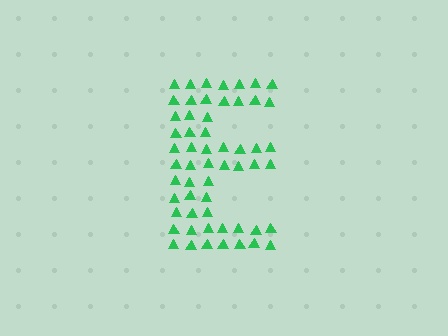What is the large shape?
The large shape is the letter E.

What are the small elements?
The small elements are triangles.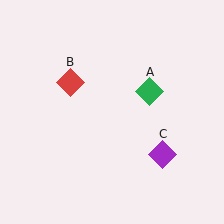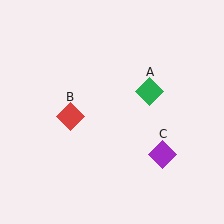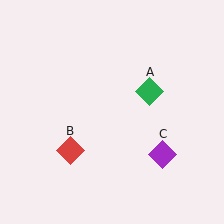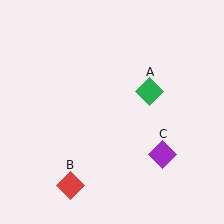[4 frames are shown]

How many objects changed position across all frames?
1 object changed position: red diamond (object B).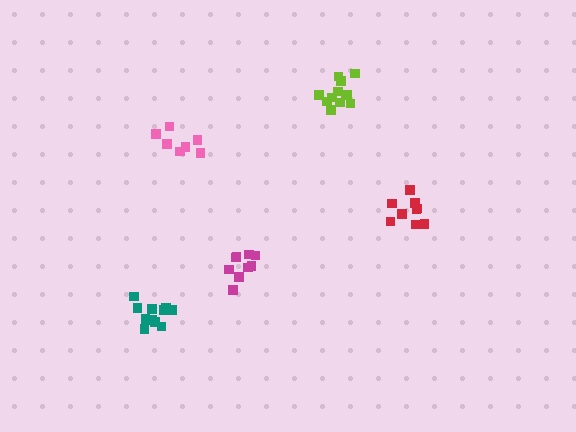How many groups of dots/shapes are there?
There are 5 groups.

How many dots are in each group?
Group 1: 9 dots, Group 2: 7 dots, Group 3: 12 dots, Group 4: 12 dots, Group 5: 9 dots (49 total).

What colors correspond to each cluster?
The clusters are colored: red, pink, teal, lime, magenta.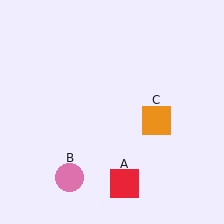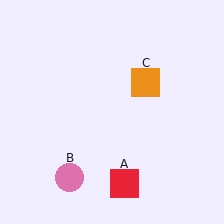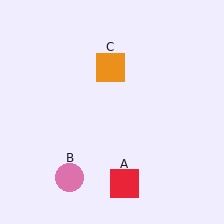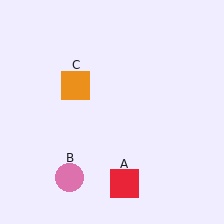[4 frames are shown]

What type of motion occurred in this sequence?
The orange square (object C) rotated counterclockwise around the center of the scene.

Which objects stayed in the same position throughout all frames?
Red square (object A) and pink circle (object B) remained stationary.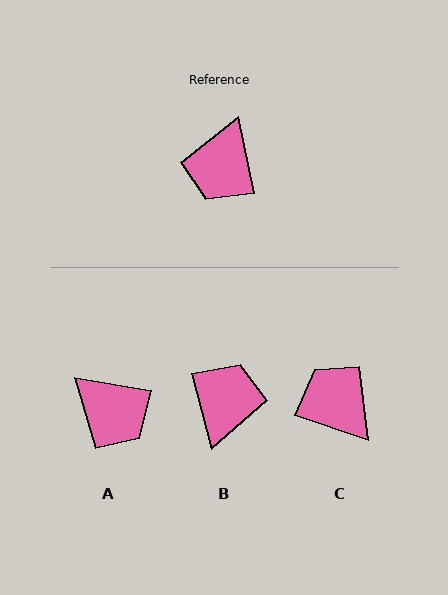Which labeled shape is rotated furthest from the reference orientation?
B, about 177 degrees away.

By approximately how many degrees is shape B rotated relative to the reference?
Approximately 177 degrees clockwise.